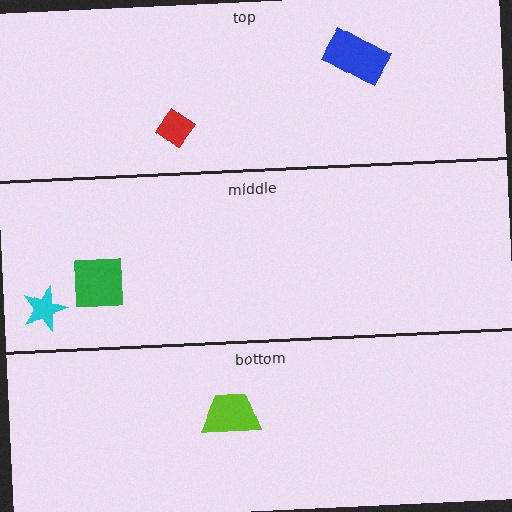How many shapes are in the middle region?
2.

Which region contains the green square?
The middle region.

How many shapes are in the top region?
2.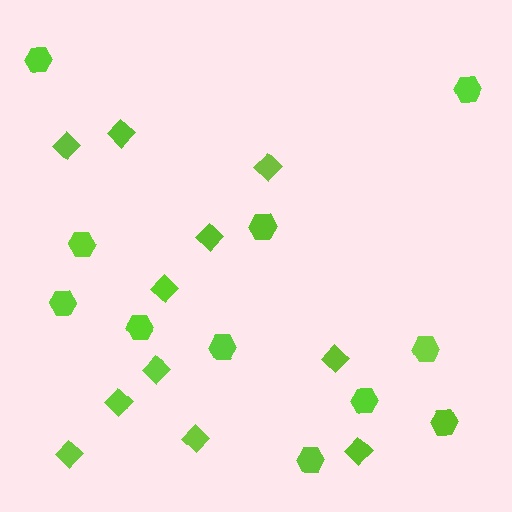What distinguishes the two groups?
There are 2 groups: one group of hexagons (11) and one group of diamonds (11).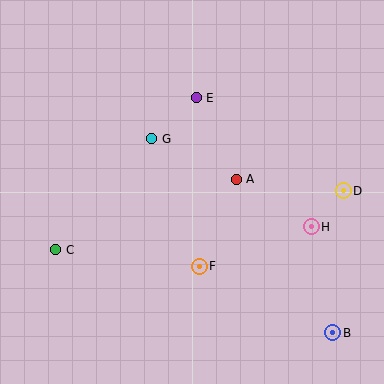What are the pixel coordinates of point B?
Point B is at (333, 333).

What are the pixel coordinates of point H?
Point H is at (311, 227).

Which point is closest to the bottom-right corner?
Point B is closest to the bottom-right corner.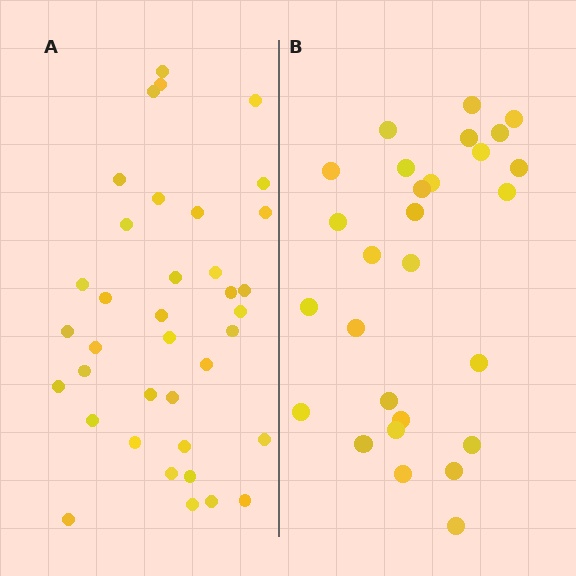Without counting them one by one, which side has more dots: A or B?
Region A (the left region) has more dots.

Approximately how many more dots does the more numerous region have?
Region A has roughly 8 or so more dots than region B.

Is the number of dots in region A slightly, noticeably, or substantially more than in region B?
Region A has noticeably more, but not dramatically so. The ratio is roughly 1.3 to 1.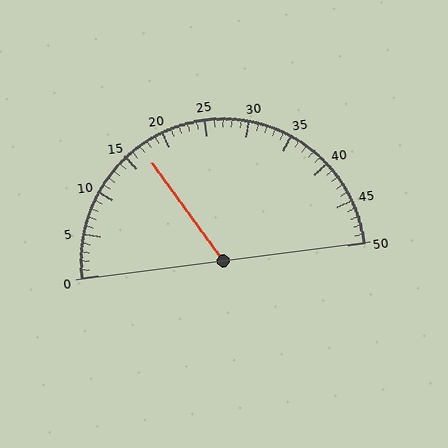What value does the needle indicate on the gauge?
The needle indicates approximately 17.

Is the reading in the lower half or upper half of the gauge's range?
The reading is in the lower half of the range (0 to 50).